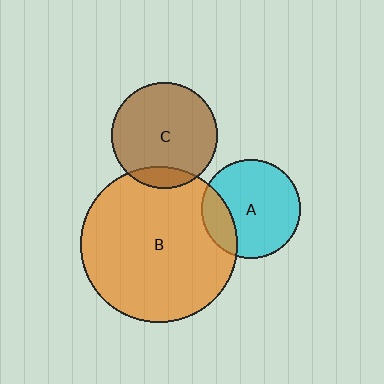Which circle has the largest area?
Circle B (orange).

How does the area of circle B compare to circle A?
Approximately 2.5 times.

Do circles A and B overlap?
Yes.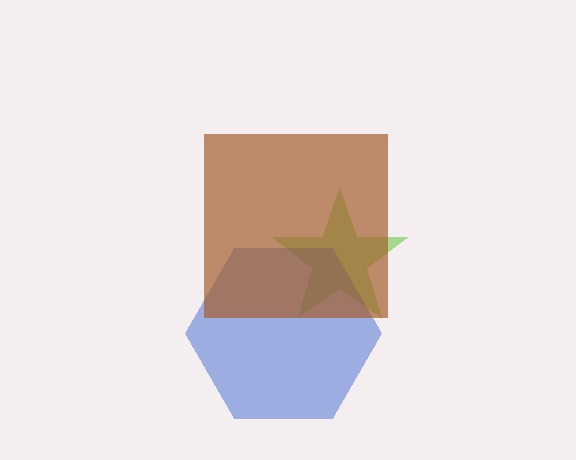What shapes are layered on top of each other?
The layered shapes are: a lime star, a blue hexagon, a brown square.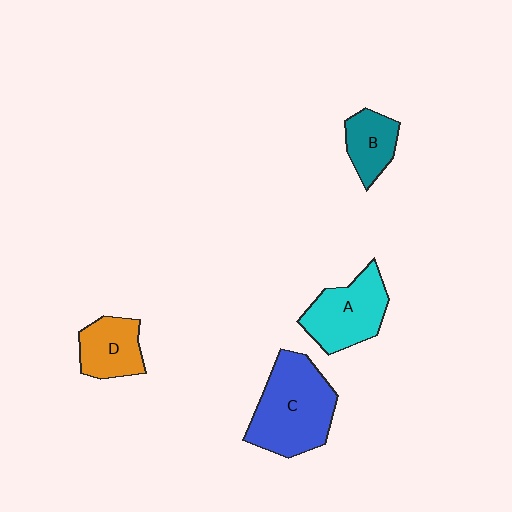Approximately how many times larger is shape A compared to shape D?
Approximately 1.4 times.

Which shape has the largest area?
Shape C (blue).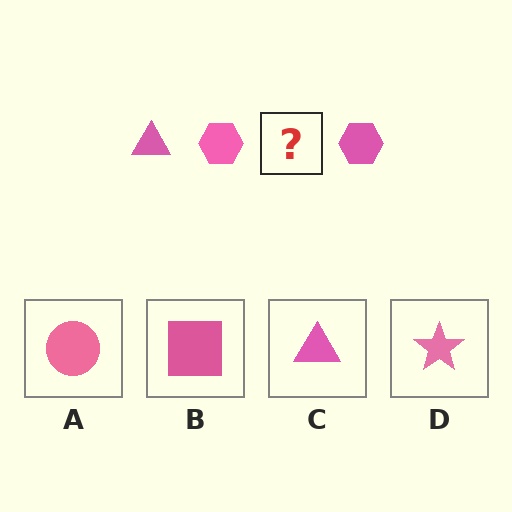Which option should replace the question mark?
Option C.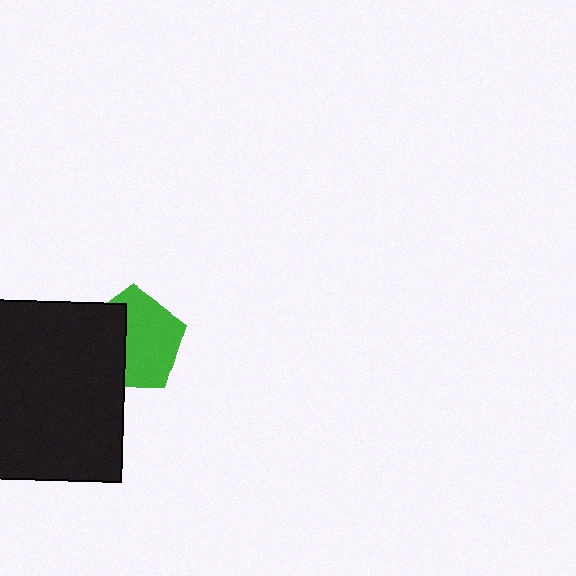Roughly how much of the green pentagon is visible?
About half of it is visible (roughly 60%).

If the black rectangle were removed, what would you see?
You would see the complete green pentagon.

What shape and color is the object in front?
The object in front is a black rectangle.